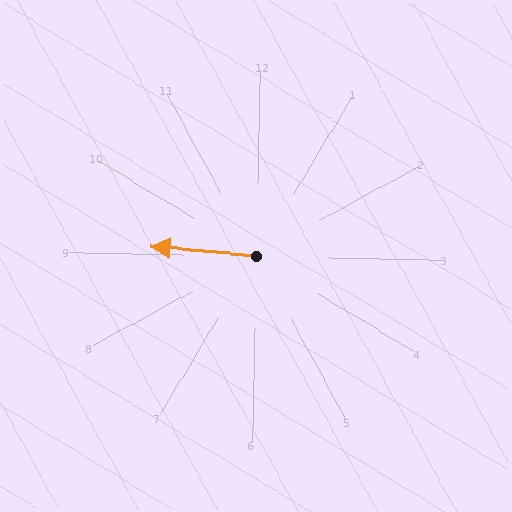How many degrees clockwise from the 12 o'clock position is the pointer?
Approximately 274 degrees.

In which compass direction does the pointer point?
West.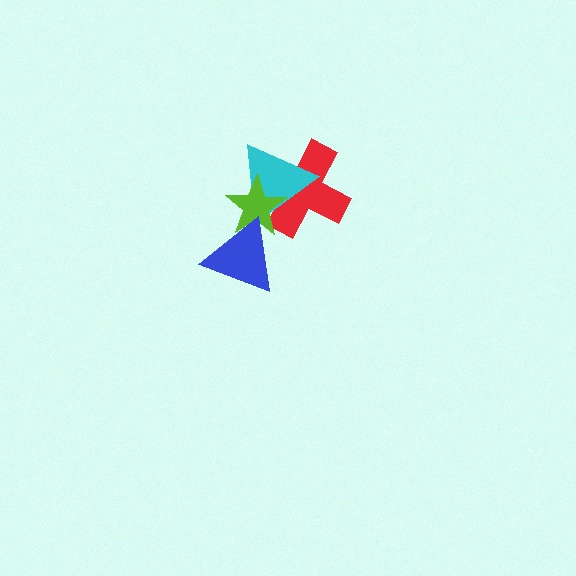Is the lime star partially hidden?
Yes, it is partially covered by another shape.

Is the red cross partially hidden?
Yes, it is partially covered by another shape.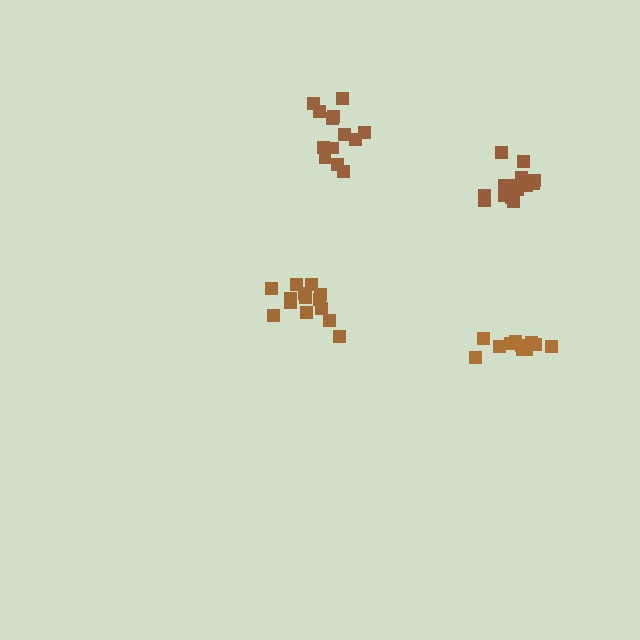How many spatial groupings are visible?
There are 4 spatial groupings.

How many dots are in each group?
Group 1: 13 dots, Group 2: 11 dots, Group 3: 14 dots, Group 4: 16 dots (54 total).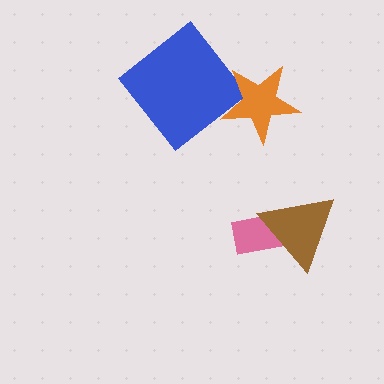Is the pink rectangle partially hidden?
Yes, it is partially covered by another shape.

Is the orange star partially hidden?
No, no other shape covers it.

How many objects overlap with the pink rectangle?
1 object overlaps with the pink rectangle.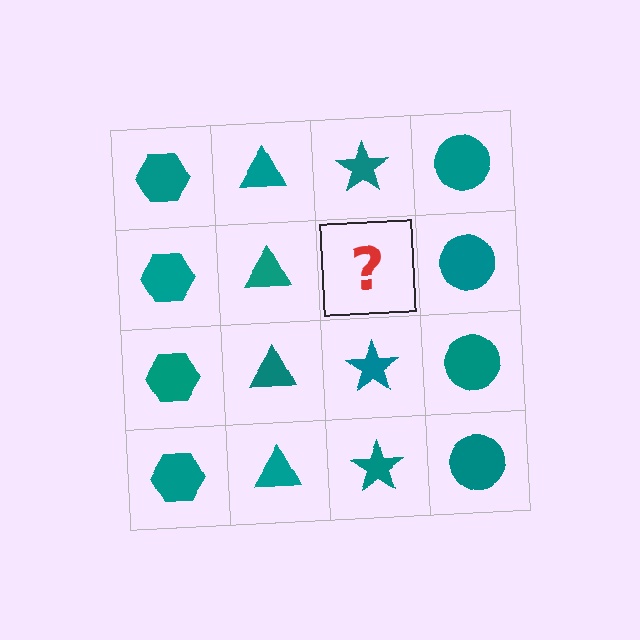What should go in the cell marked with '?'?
The missing cell should contain a teal star.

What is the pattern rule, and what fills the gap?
The rule is that each column has a consistent shape. The gap should be filled with a teal star.